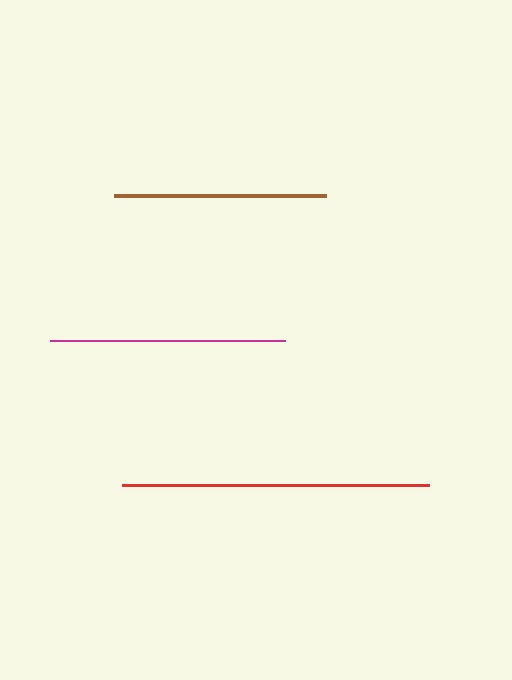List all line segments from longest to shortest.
From longest to shortest: red, magenta, brown.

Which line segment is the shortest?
The brown line is the shortest at approximately 211 pixels.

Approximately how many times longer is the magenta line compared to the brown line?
The magenta line is approximately 1.1 times the length of the brown line.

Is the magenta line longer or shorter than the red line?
The red line is longer than the magenta line.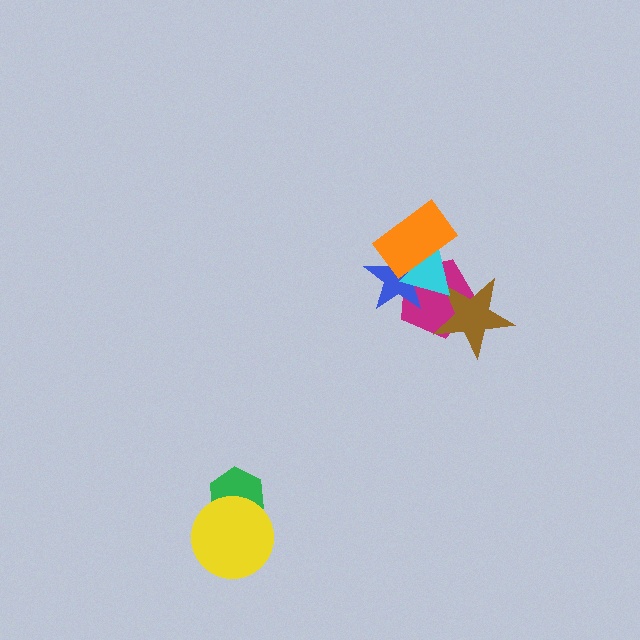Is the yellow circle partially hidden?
No, no other shape covers it.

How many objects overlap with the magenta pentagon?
4 objects overlap with the magenta pentagon.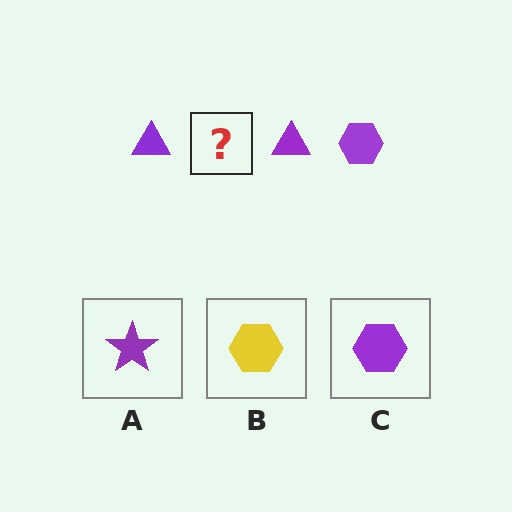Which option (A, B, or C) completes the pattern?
C.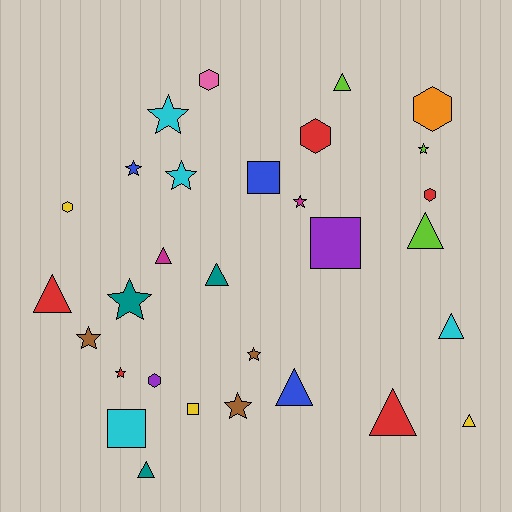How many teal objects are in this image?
There are 3 teal objects.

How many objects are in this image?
There are 30 objects.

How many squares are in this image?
There are 4 squares.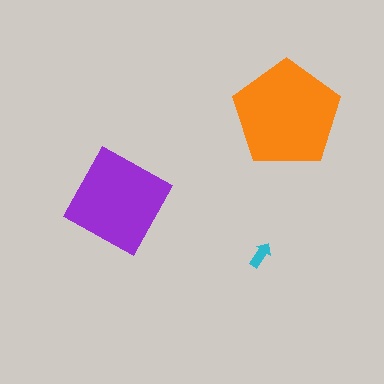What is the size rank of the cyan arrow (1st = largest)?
3rd.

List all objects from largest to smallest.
The orange pentagon, the purple diamond, the cyan arrow.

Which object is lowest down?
The cyan arrow is bottommost.